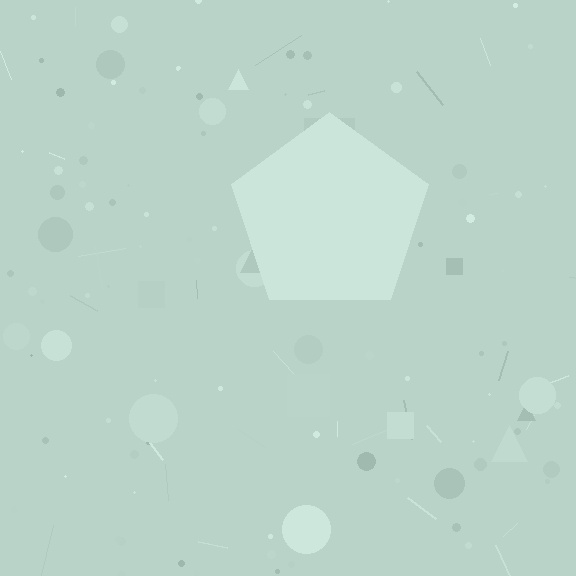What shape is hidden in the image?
A pentagon is hidden in the image.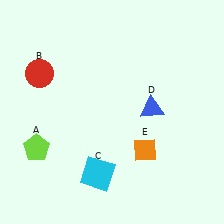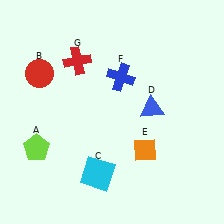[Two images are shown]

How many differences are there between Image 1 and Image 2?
There are 2 differences between the two images.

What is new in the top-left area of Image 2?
A red cross (G) was added in the top-left area of Image 2.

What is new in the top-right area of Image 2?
A blue cross (F) was added in the top-right area of Image 2.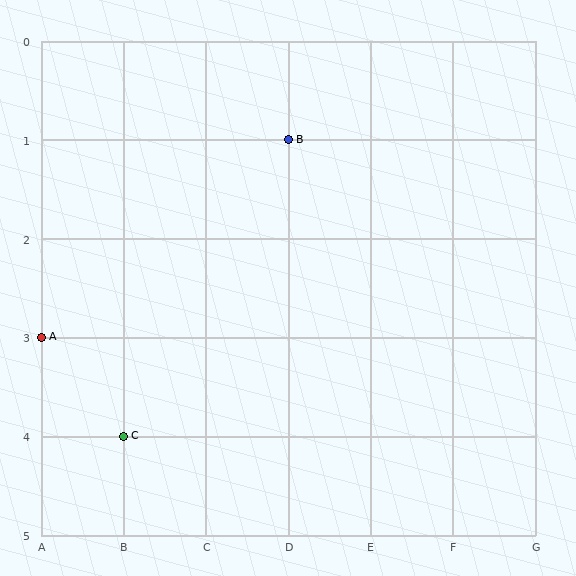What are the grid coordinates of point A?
Point A is at grid coordinates (A, 3).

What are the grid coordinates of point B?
Point B is at grid coordinates (D, 1).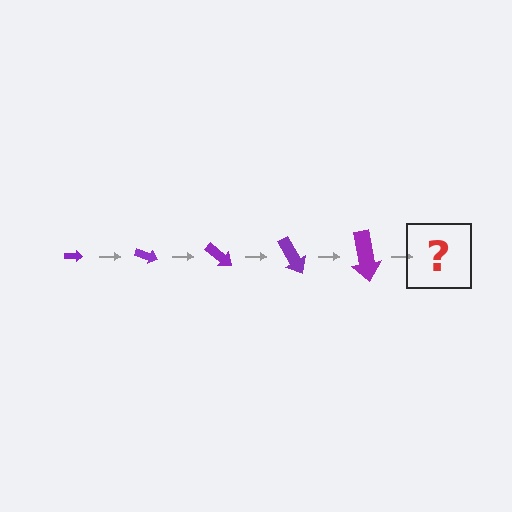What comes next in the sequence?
The next element should be an arrow, larger than the previous one and rotated 100 degrees from the start.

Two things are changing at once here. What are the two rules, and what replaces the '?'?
The two rules are that the arrow grows larger each step and it rotates 20 degrees each step. The '?' should be an arrow, larger than the previous one and rotated 100 degrees from the start.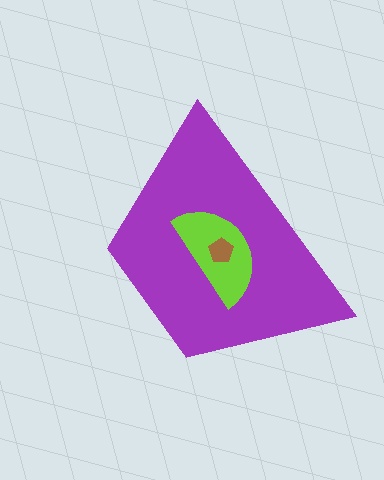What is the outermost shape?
The purple trapezoid.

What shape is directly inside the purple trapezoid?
The lime semicircle.